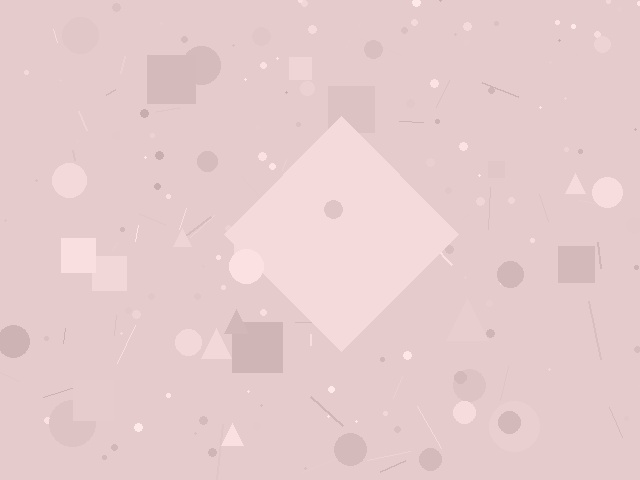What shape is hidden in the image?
A diamond is hidden in the image.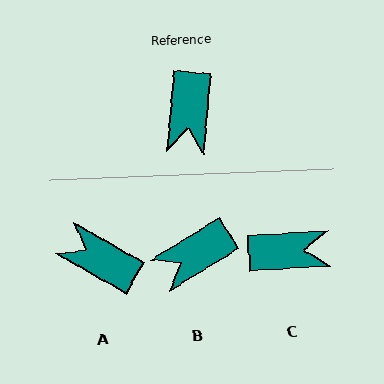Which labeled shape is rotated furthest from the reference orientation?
A, about 115 degrees away.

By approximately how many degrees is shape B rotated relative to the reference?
Approximately 54 degrees clockwise.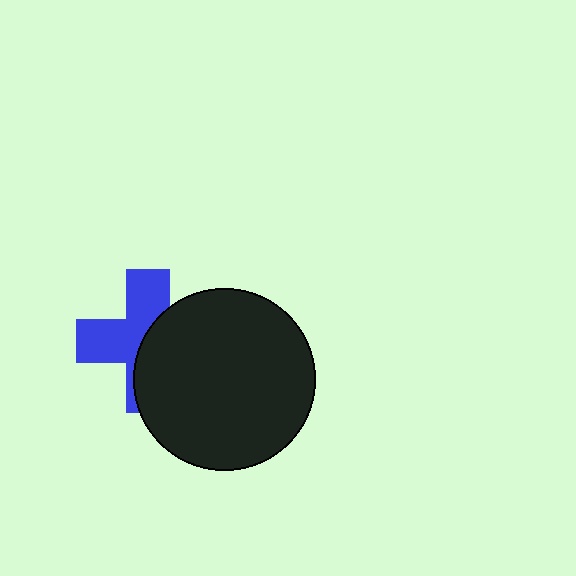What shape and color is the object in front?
The object in front is a black circle.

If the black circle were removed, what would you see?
You would see the complete blue cross.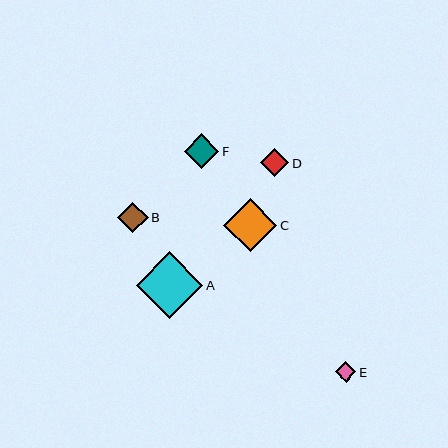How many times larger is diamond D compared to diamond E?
Diamond D is approximately 1.4 times the size of diamond E.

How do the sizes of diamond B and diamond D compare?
Diamond B and diamond D are approximately the same size.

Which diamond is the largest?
Diamond A is the largest with a size of approximately 67 pixels.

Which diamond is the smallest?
Diamond E is the smallest with a size of approximately 20 pixels.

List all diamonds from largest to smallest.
From largest to smallest: A, C, F, B, D, E.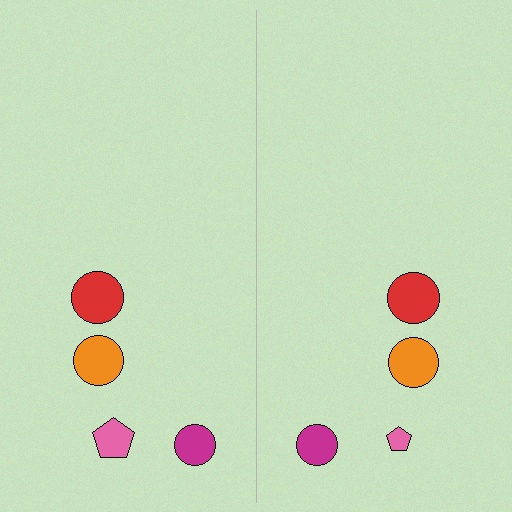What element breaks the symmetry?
The pink pentagon on the right side has a different size than its mirror counterpart.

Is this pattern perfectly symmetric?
No, the pattern is not perfectly symmetric. The pink pentagon on the right side has a different size than its mirror counterpart.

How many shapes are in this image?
There are 8 shapes in this image.